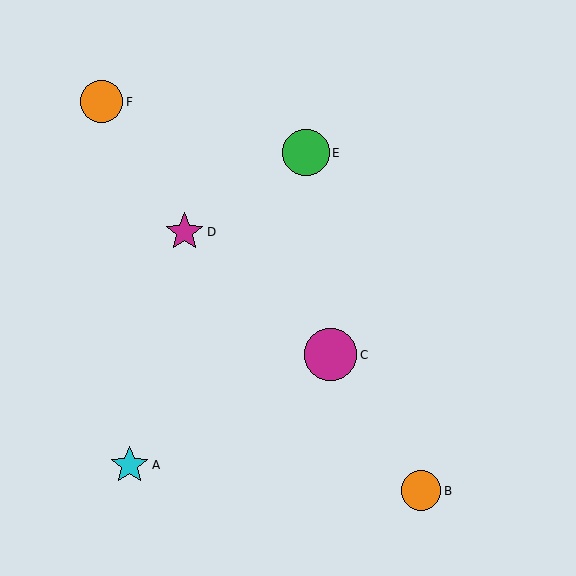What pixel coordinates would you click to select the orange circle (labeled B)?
Click at (421, 491) to select the orange circle B.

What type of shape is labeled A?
Shape A is a cyan star.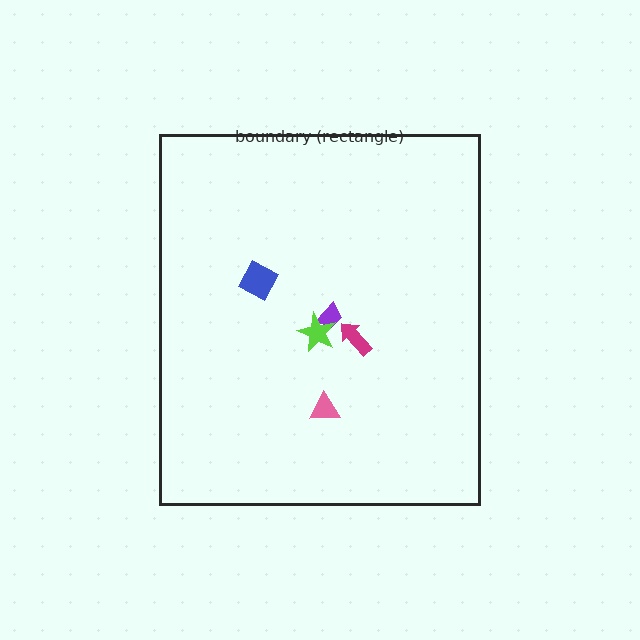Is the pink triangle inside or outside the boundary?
Inside.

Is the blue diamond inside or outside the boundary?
Inside.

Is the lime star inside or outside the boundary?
Inside.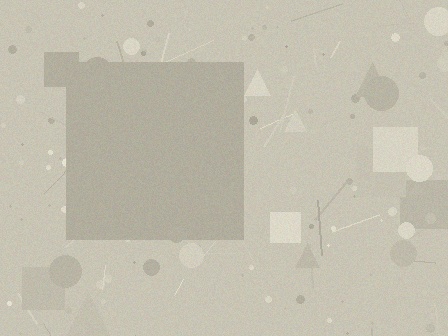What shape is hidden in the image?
A square is hidden in the image.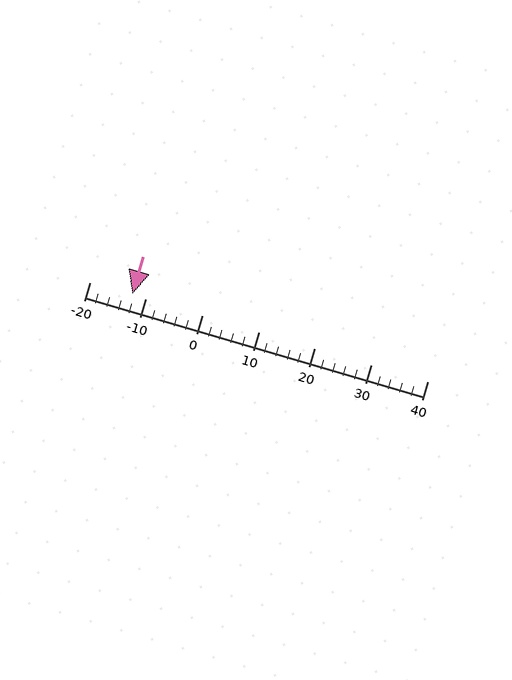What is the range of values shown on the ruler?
The ruler shows values from -20 to 40.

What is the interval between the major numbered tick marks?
The major tick marks are spaced 10 units apart.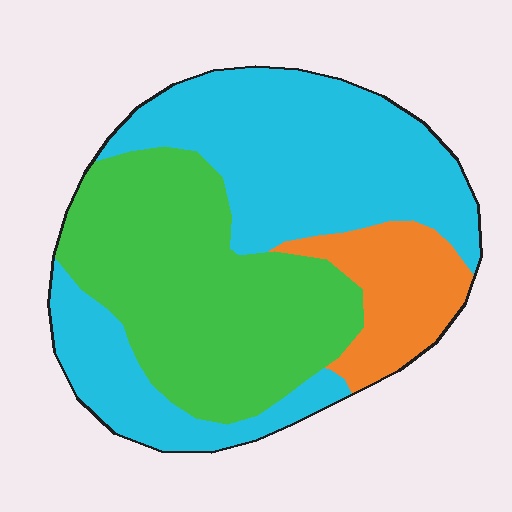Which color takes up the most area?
Cyan, at roughly 45%.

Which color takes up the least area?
Orange, at roughly 15%.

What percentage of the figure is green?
Green covers 40% of the figure.